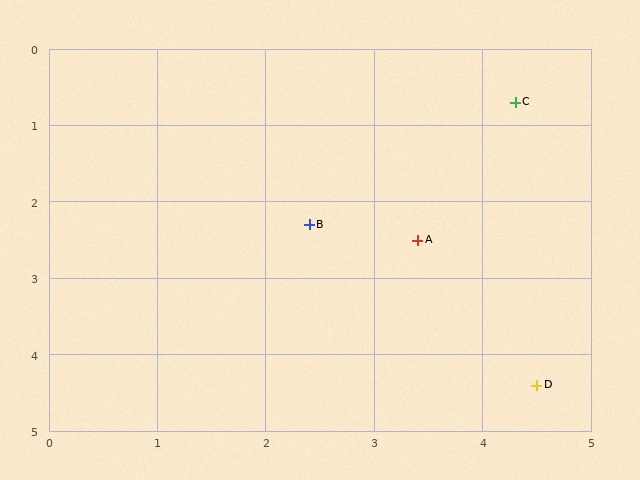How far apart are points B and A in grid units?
Points B and A are about 1.0 grid units apart.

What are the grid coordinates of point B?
Point B is at approximately (2.4, 2.3).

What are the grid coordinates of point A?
Point A is at approximately (3.4, 2.5).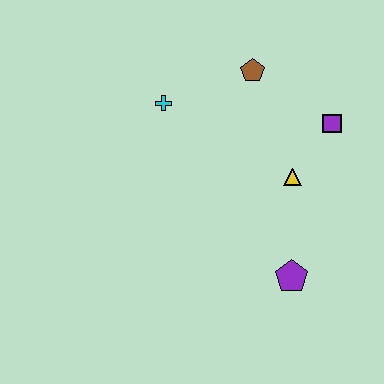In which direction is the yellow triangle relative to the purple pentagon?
The yellow triangle is above the purple pentagon.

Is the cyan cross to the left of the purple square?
Yes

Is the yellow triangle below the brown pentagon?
Yes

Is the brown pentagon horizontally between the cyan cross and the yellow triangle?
Yes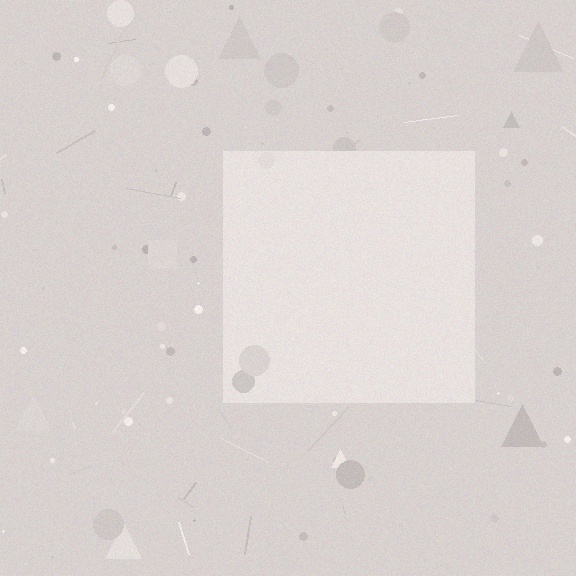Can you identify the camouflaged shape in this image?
The camouflaged shape is a square.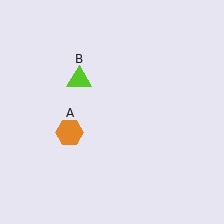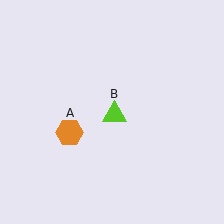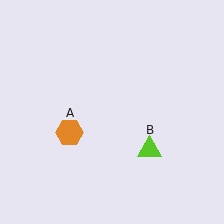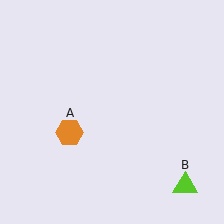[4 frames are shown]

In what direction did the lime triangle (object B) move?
The lime triangle (object B) moved down and to the right.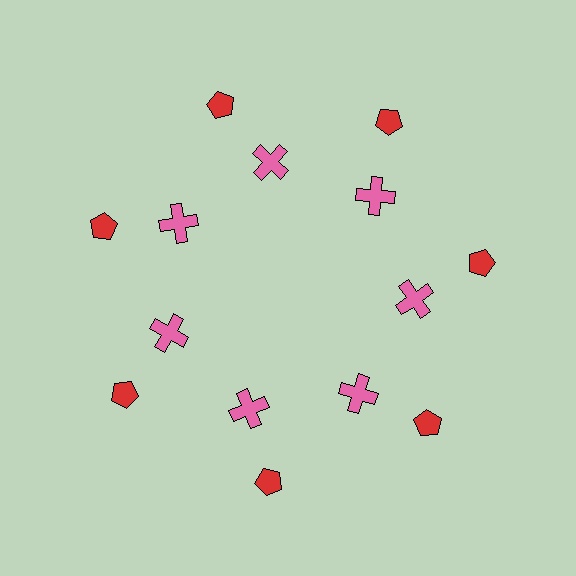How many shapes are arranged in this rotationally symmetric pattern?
There are 14 shapes, arranged in 7 groups of 2.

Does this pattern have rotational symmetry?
Yes, this pattern has 7-fold rotational symmetry. It looks the same after rotating 51 degrees around the center.